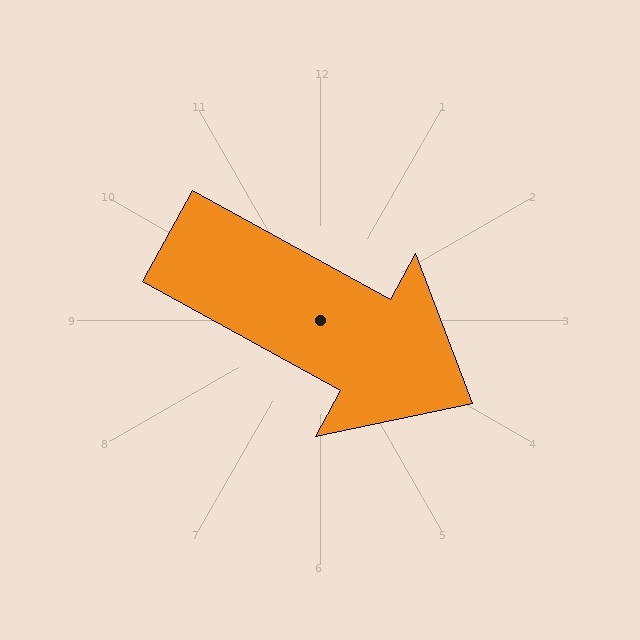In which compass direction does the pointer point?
Southeast.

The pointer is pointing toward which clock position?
Roughly 4 o'clock.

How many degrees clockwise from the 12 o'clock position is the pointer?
Approximately 119 degrees.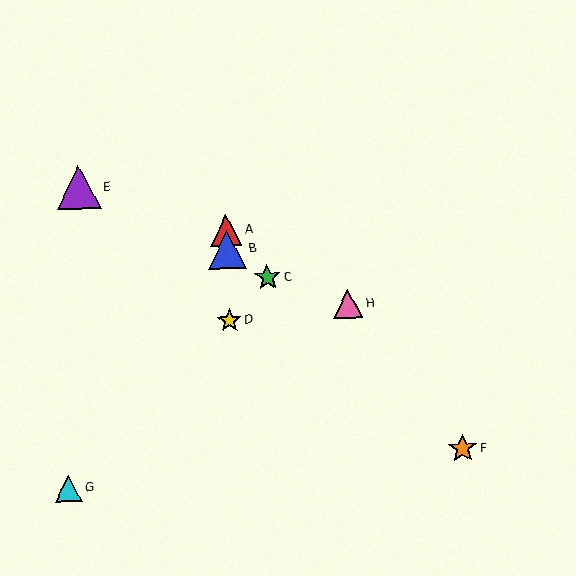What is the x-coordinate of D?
Object D is at x≈230.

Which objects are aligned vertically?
Objects A, B, D are aligned vertically.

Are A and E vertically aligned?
No, A is at x≈226 and E is at x≈79.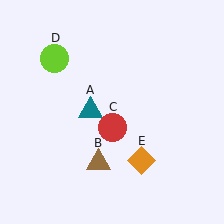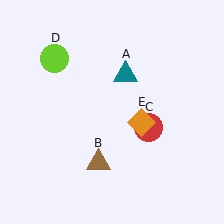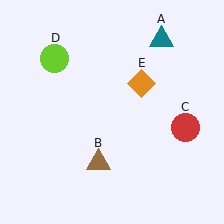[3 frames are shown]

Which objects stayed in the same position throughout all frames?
Brown triangle (object B) and lime circle (object D) remained stationary.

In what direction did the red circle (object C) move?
The red circle (object C) moved right.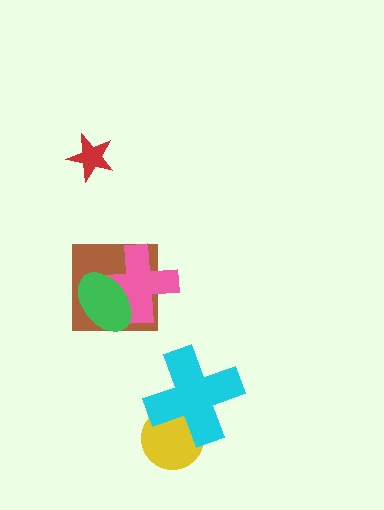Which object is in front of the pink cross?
The green ellipse is in front of the pink cross.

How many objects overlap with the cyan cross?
1 object overlaps with the cyan cross.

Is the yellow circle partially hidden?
Yes, it is partially covered by another shape.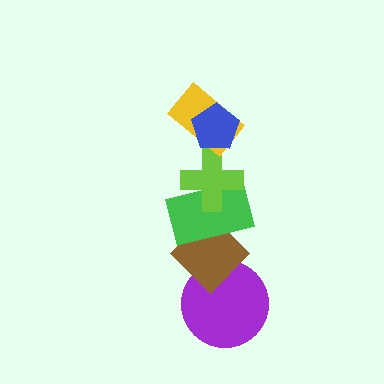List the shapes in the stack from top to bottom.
From top to bottom: the blue pentagon, the yellow rectangle, the lime cross, the green rectangle, the brown diamond, the purple circle.